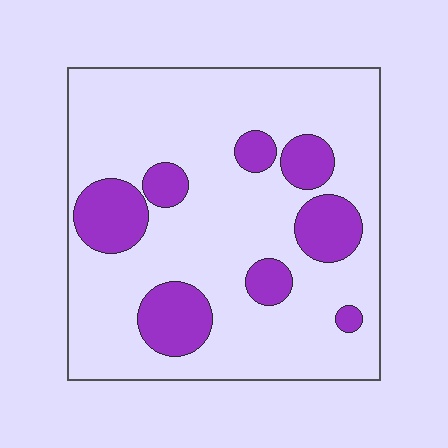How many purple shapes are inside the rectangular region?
8.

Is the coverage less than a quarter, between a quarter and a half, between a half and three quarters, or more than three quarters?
Less than a quarter.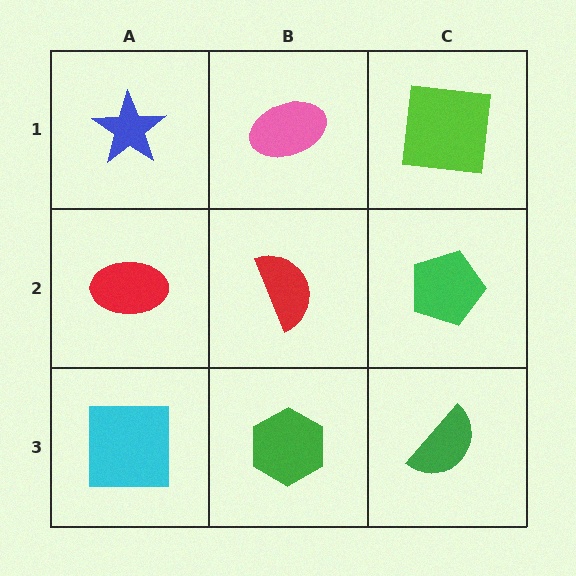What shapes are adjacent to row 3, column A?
A red ellipse (row 2, column A), a green hexagon (row 3, column B).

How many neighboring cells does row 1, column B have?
3.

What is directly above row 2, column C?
A lime square.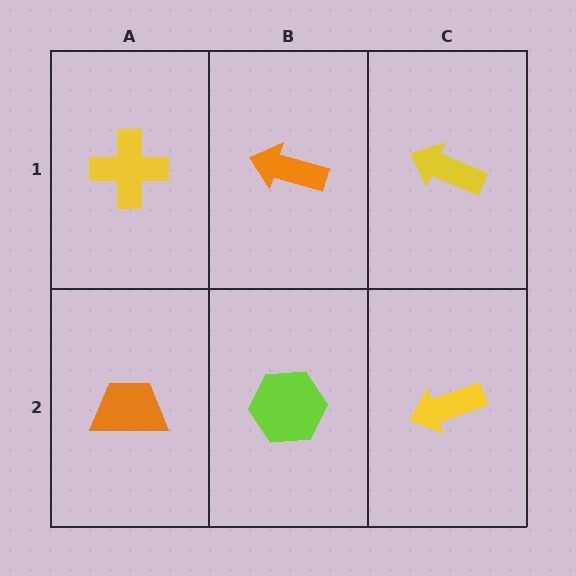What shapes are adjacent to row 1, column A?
An orange trapezoid (row 2, column A), an orange arrow (row 1, column B).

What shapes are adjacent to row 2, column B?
An orange arrow (row 1, column B), an orange trapezoid (row 2, column A), a yellow arrow (row 2, column C).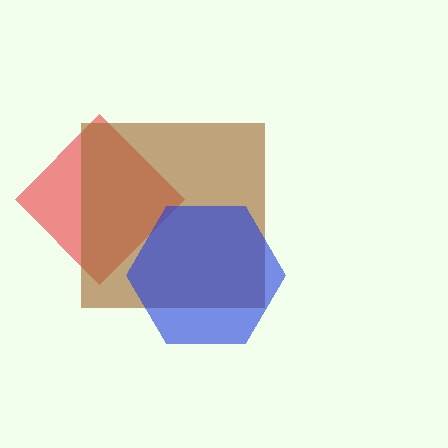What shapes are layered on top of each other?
The layered shapes are: a red diamond, a brown square, a blue hexagon.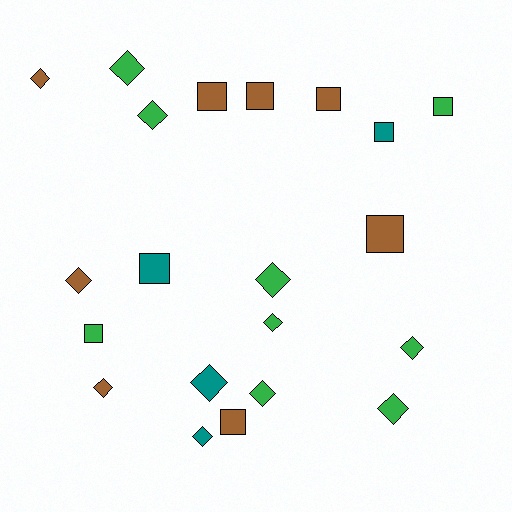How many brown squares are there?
There are 5 brown squares.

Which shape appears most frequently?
Diamond, with 12 objects.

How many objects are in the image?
There are 21 objects.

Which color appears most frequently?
Green, with 9 objects.